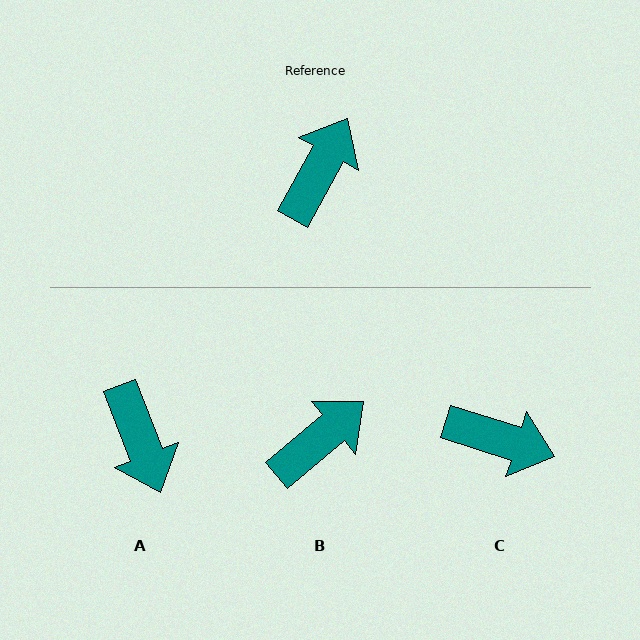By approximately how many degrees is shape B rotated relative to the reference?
Approximately 21 degrees clockwise.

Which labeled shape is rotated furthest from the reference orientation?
A, about 130 degrees away.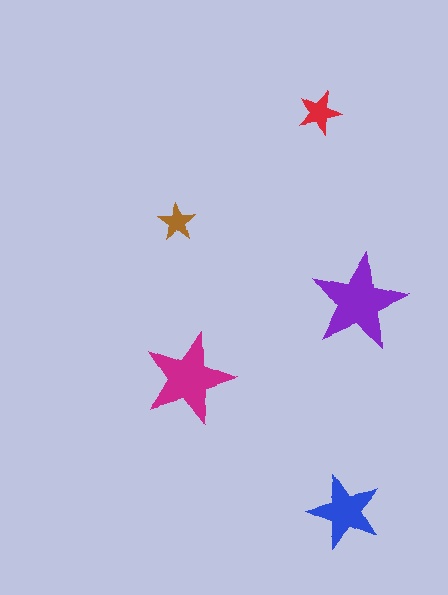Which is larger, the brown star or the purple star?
The purple one.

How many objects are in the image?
There are 5 objects in the image.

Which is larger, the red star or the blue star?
The blue one.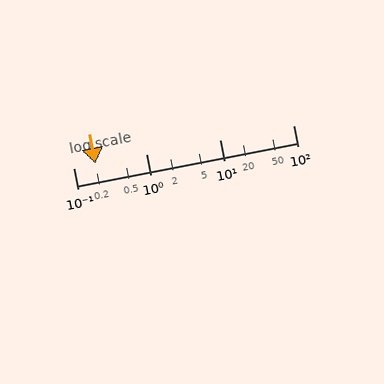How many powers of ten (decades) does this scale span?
The scale spans 3 decades, from 0.1 to 100.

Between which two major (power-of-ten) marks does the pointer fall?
The pointer is between 0.1 and 1.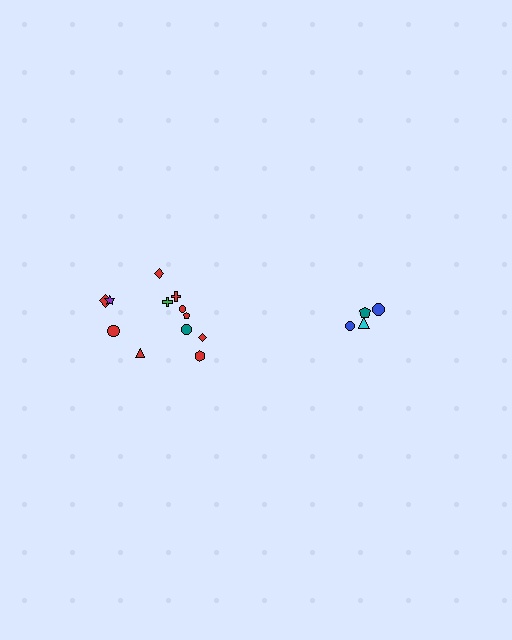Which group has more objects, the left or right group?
The left group.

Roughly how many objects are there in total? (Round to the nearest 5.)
Roughly 15 objects in total.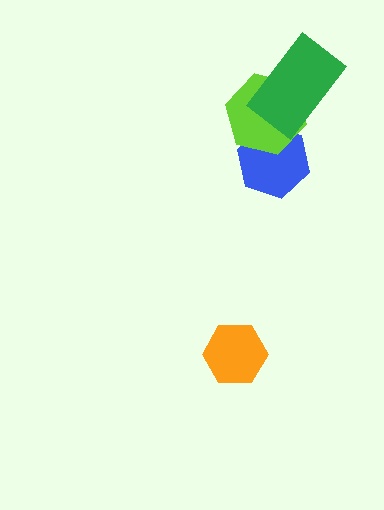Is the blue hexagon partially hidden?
Yes, it is partially covered by another shape.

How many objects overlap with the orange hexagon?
0 objects overlap with the orange hexagon.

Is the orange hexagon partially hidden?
No, no other shape covers it.